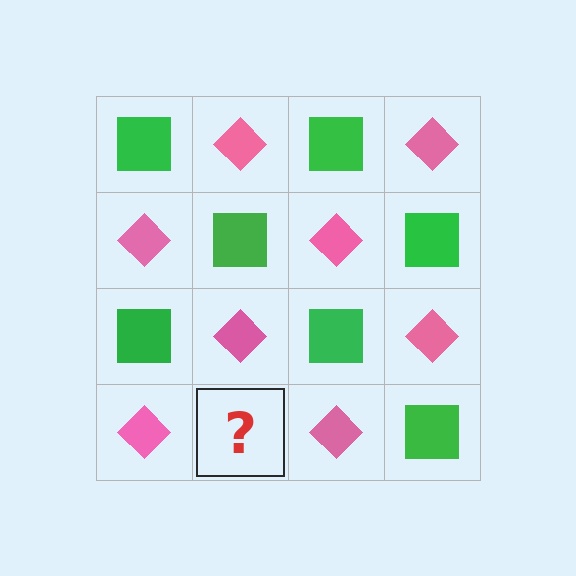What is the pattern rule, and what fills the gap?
The rule is that it alternates green square and pink diamond in a checkerboard pattern. The gap should be filled with a green square.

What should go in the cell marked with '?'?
The missing cell should contain a green square.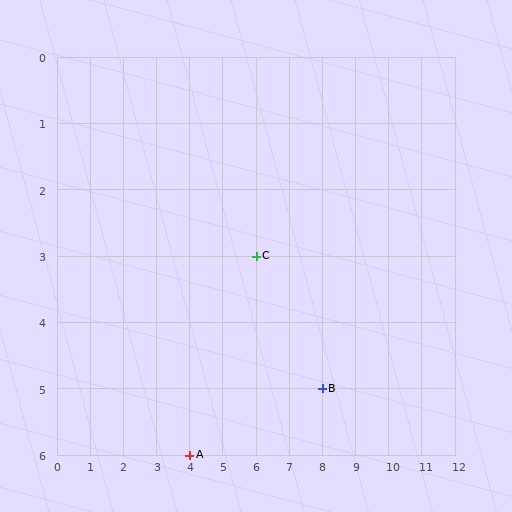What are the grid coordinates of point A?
Point A is at grid coordinates (4, 6).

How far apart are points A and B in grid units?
Points A and B are 4 columns and 1 row apart (about 4.1 grid units diagonally).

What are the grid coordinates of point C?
Point C is at grid coordinates (6, 3).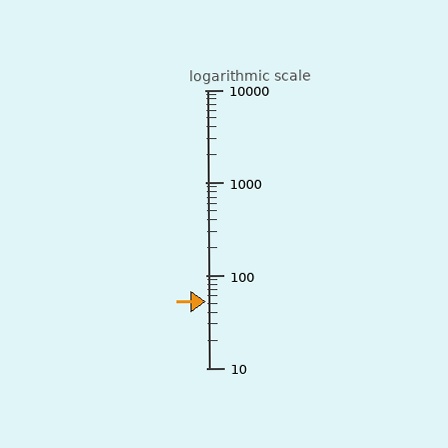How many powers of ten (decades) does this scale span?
The scale spans 3 decades, from 10 to 10000.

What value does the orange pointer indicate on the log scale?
The pointer indicates approximately 52.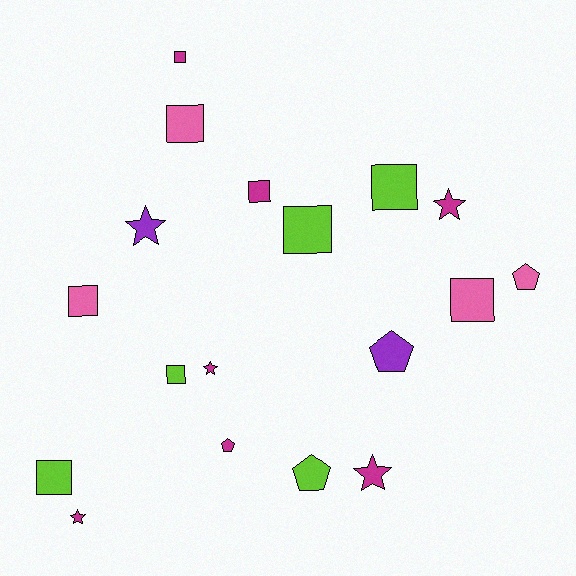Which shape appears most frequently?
Square, with 9 objects.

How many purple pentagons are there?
There is 1 purple pentagon.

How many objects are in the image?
There are 18 objects.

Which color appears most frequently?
Magenta, with 7 objects.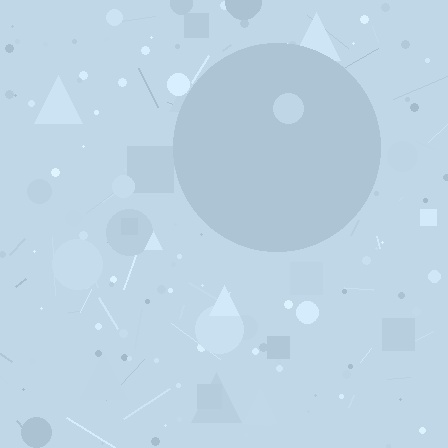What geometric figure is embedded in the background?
A circle is embedded in the background.